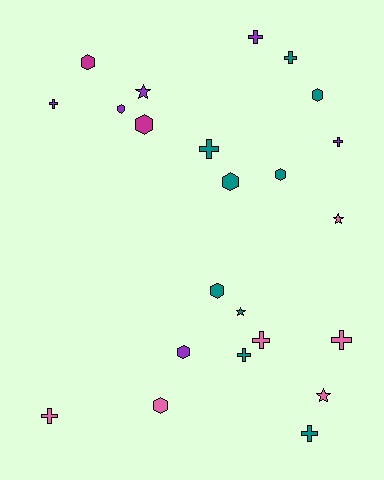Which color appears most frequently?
Teal, with 9 objects.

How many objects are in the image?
There are 23 objects.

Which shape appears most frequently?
Cross, with 10 objects.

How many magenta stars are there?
There are no magenta stars.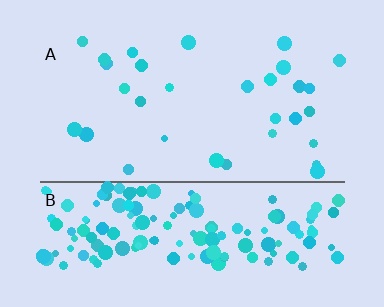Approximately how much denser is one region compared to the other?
Approximately 5.5× — region B over region A.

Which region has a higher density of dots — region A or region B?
B (the bottom).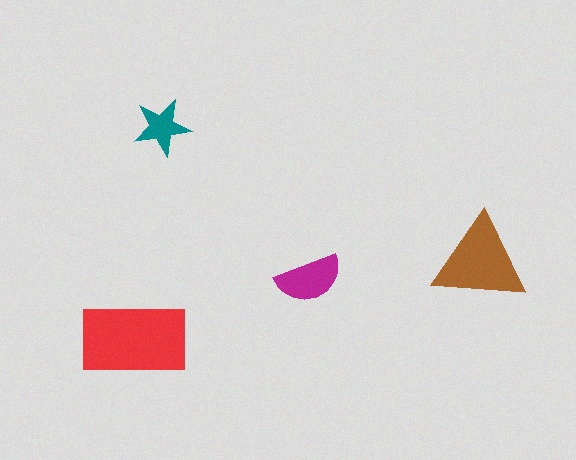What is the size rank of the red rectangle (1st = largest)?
1st.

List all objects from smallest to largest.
The teal star, the magenta semicircle, the brown triangle, the red rectangle.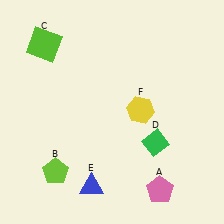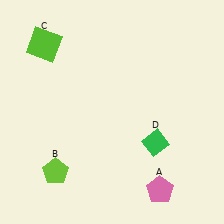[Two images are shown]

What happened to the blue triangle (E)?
The blue triangle (E) was removed in Image 2. It was in the bottom-left area of Image 1.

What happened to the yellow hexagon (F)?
The yellow hexagon (F) was removed in Image 2. It was in the top-right area of Image 1.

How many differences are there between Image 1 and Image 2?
There are 2 differences between the two images.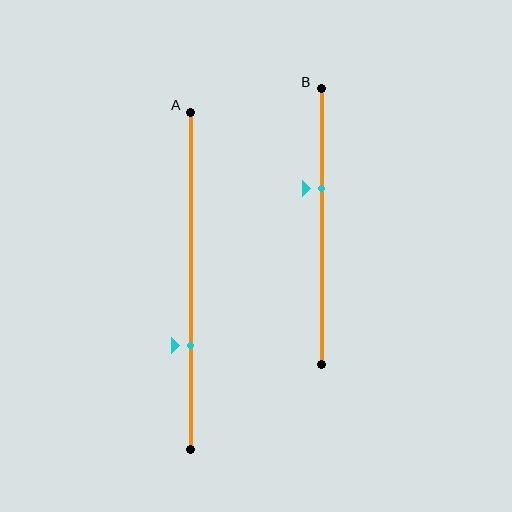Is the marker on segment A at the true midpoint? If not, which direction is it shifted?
No, the marker on segment A is shifted downward by about 19% of the segment length.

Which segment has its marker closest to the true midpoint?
Segment B has its marker closest to the true midpoint.